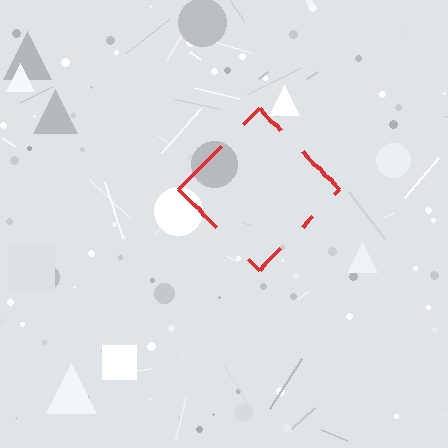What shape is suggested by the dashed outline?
The dashed outline suggests a diamond.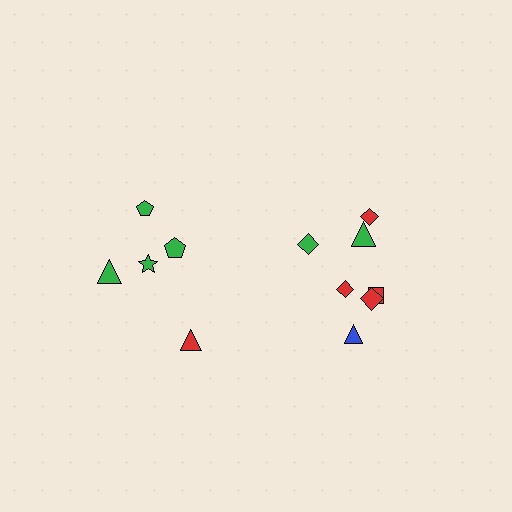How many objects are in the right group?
There are 7 objects.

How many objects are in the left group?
There are 5 objects.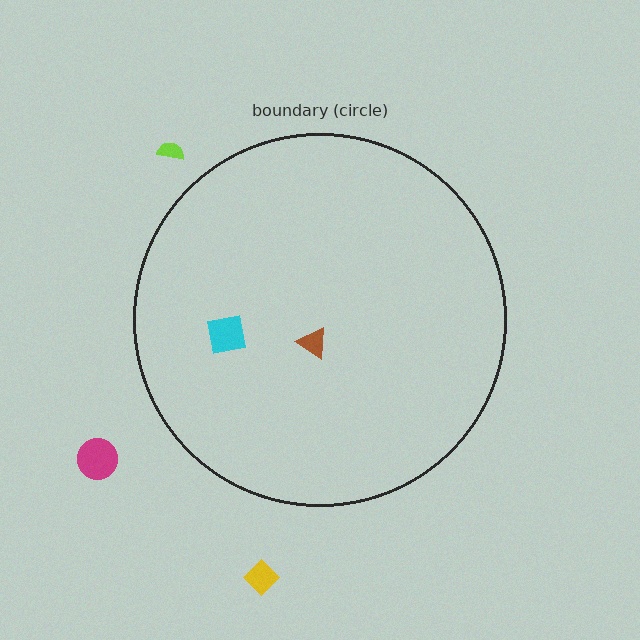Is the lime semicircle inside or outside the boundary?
Outside.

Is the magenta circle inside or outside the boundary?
Outside.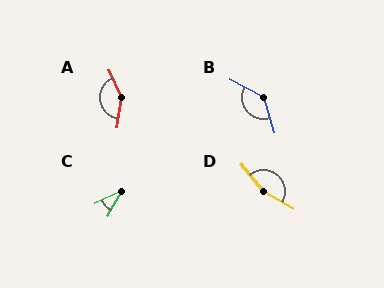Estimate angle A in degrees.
Approximately 146 degrees.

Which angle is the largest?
D, at approximately 158 degrees.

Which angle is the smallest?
C, at approximately 37 degrees.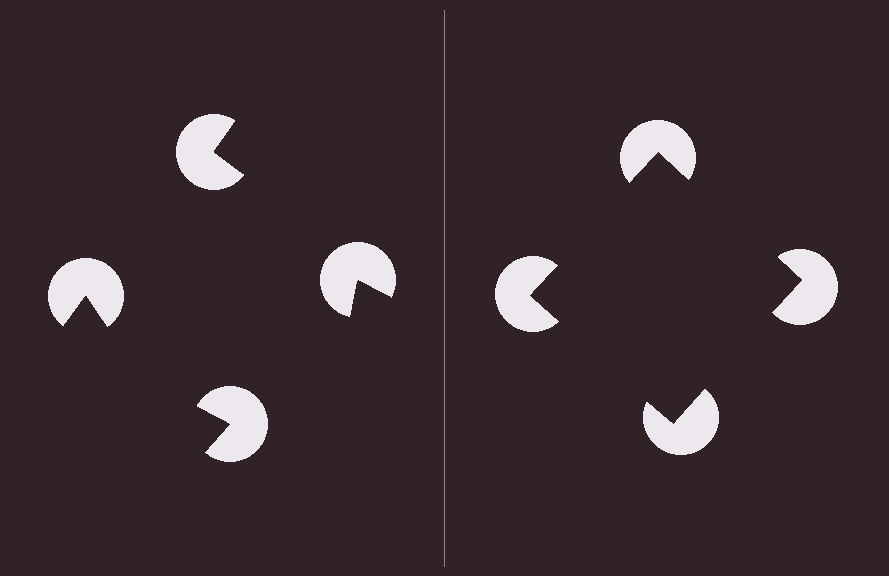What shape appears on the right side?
An illusory square.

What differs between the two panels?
The pac-man discs are positioned identically on both sides; only the wedge orientations differ. On the right they align to a square; on the left they are misaligned.